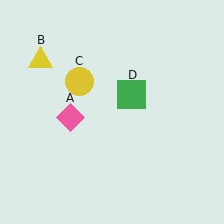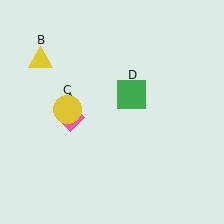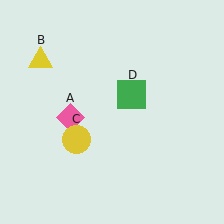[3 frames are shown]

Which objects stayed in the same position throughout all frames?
Pink diamond (object A) and yellow triangle (object B) and green square (object D) remained stationary.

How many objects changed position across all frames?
1 object changed position: yellow circle (object C).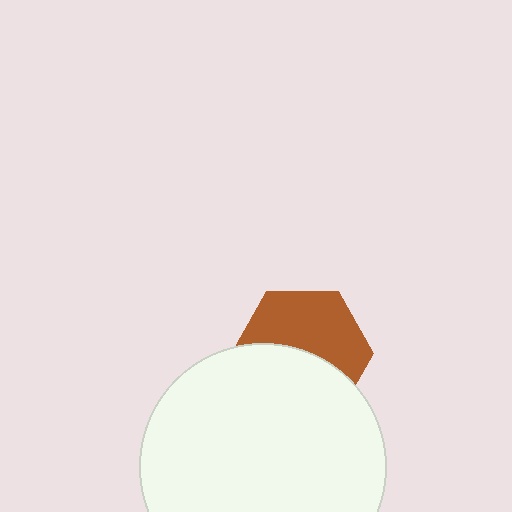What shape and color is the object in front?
The object in front is a white circle.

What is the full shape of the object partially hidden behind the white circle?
The partially hidden object is a brown hexagon.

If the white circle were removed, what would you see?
You would see the complete brown hexagon.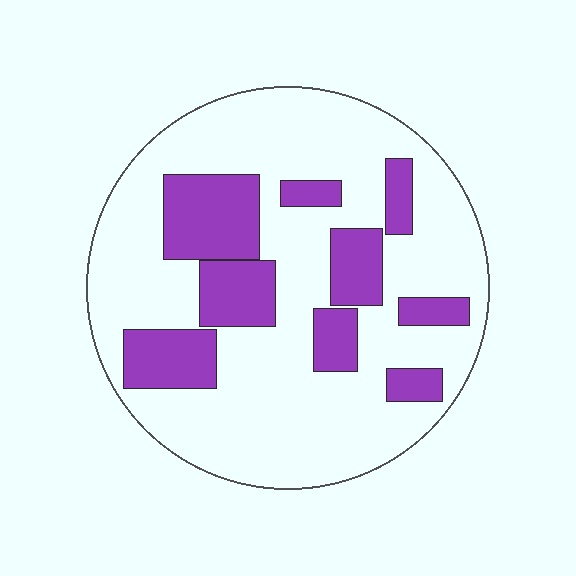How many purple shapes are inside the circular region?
9.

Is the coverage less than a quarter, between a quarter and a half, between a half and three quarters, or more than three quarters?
Between a quarter and a half.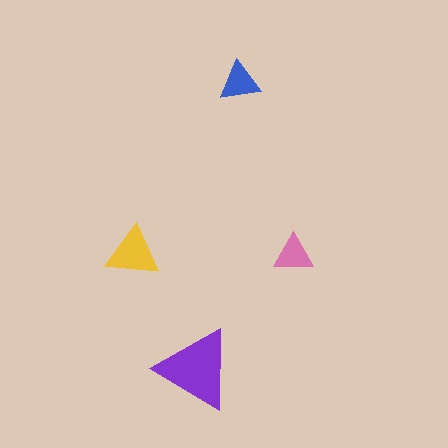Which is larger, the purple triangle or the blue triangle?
The purple one.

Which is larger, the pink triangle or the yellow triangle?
The yellow one.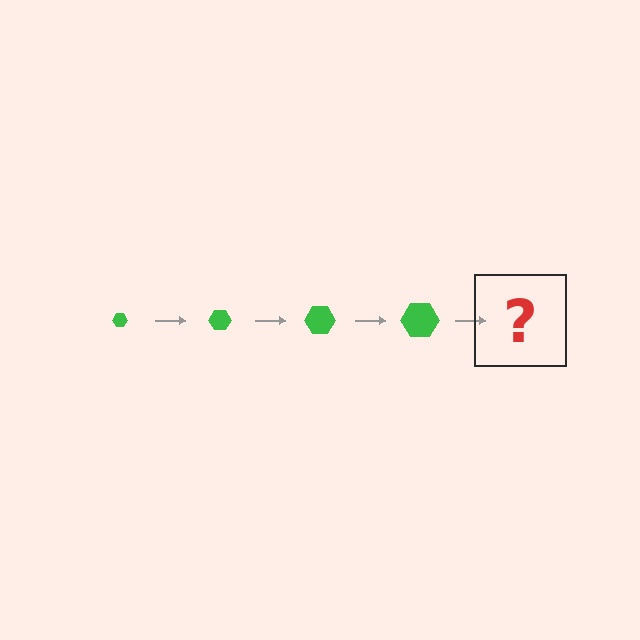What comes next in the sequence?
The next element should be a green hexagon, larger than the previous one.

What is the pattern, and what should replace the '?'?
The pattern is that the hexagon gets progressively larger each step. The '?' should be a green hexagon, larger than the previous one.